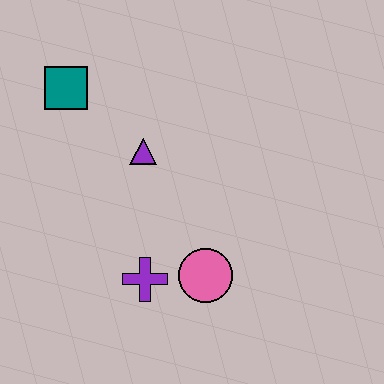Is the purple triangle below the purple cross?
No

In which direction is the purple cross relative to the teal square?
The purple cross is below the teal square.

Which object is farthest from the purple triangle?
The pink circle is farthest from the purple triangle.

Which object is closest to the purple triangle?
The teal square is closest to the purple triangle.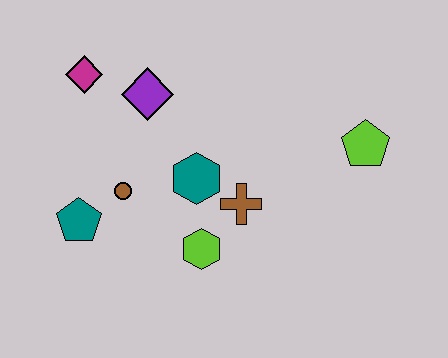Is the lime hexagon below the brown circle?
Yes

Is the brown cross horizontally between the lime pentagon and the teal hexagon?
Yes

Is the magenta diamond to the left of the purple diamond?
Yes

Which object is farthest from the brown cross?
The magenta diamond is farthest from the brown cross.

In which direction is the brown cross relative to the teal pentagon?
The brown cross is to the right of the teal pentagon.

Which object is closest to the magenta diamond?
The purple diamond is closest to the magenta diamond.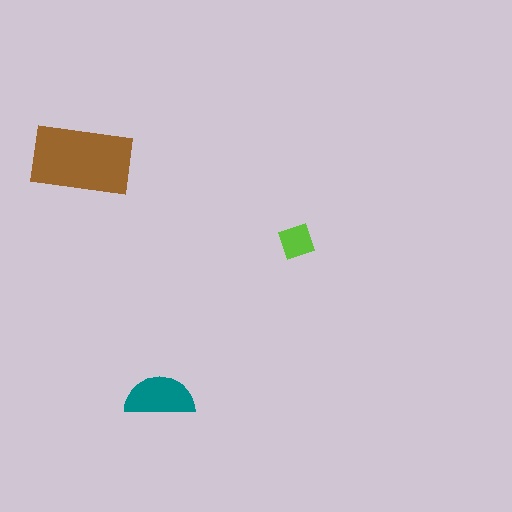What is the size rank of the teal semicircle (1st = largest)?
2nd.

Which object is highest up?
The brown rectangle is topmost.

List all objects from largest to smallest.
The brown rectangle, the teal semicircle, the lime square.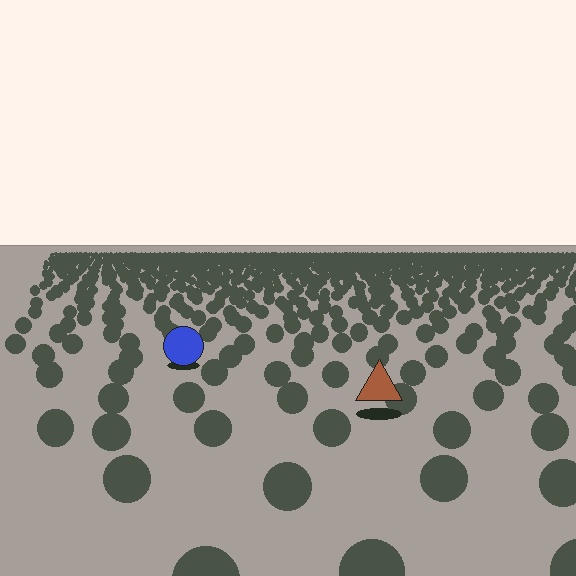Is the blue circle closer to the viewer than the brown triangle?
No. The brown triangle is closer — you can tell from the texture gradient: the ground texture is coarser near it.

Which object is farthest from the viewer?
The blue circle is farthest from the viewer. It appears smaller and the ground texture around it is denser.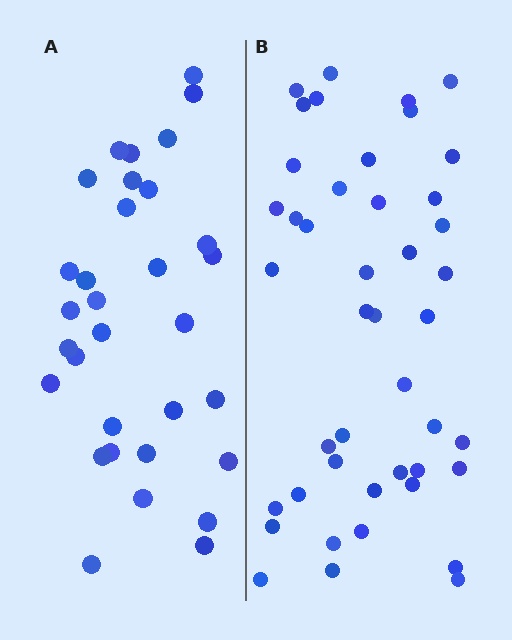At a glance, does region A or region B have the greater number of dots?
Region B (the right region) has more dots.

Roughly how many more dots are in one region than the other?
Region B has roughly 12 or so more dots than region A.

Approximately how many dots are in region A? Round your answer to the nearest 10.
About 30 dots. (The exact count is 32, which rounds to 30.)